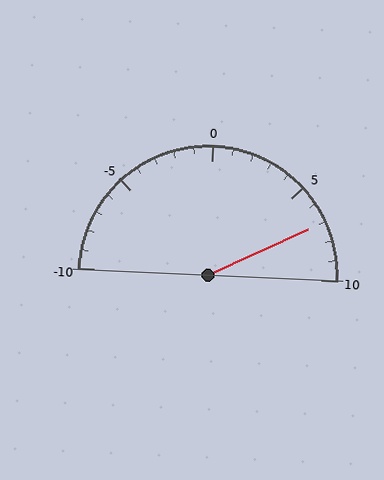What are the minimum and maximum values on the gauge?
The gauge ranges from -10 to 10.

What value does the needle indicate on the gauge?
The needle indicates approximately 7.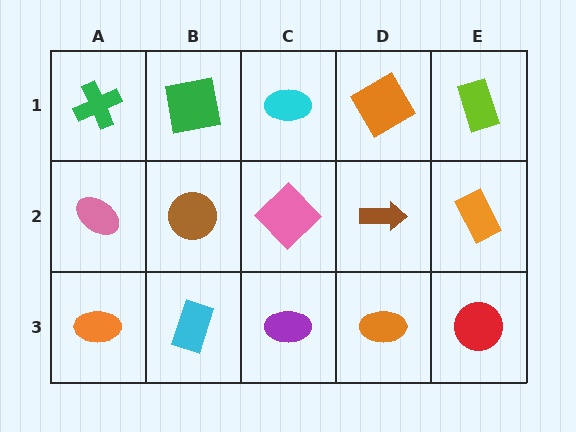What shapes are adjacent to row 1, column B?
A brown circle (row 2, column B), a green cross (row 1, column A), a cyan ellipse (row 1, column C).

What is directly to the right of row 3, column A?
A cyan rectangle.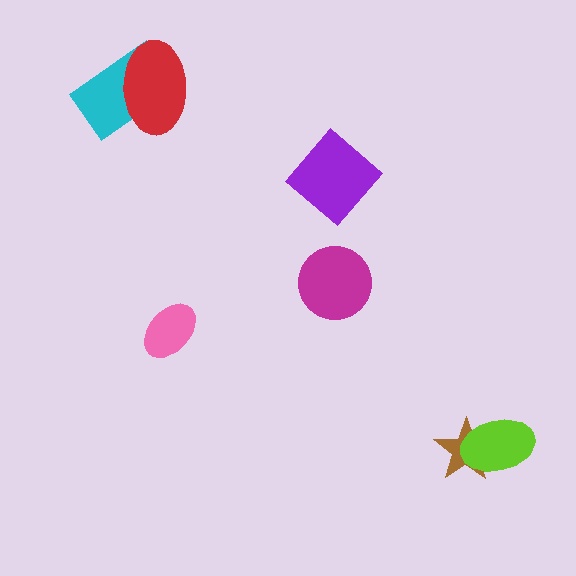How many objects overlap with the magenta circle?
0 objects overlap with the magenta circle.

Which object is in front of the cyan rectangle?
The red ellipse is in front of the cyan rectangle.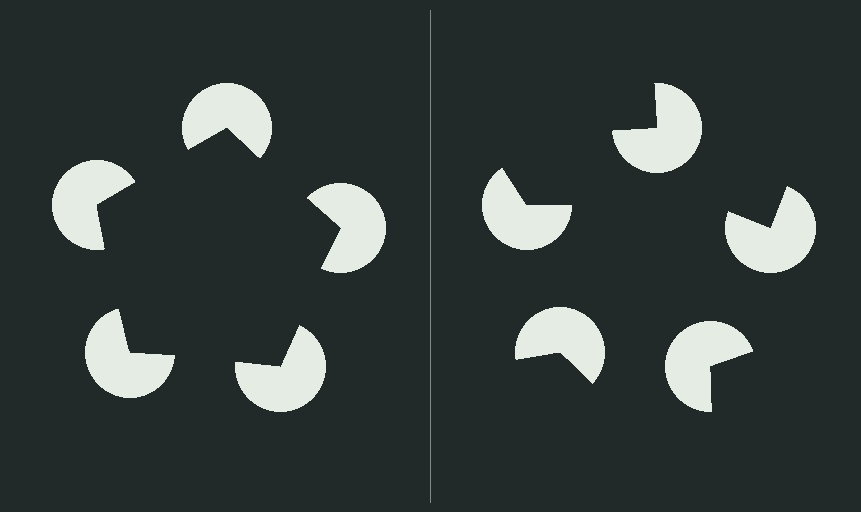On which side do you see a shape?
An illusory pentagon appears on the left side. On the right side the wedge cuts are rotated, so no coherent shape forms.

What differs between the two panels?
The pac-man discs are positioned identically on both sides; only the wedge orientations differ. On the left they align to a pentagon; on the right they are misaligned.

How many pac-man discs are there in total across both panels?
10 — 5 on each side.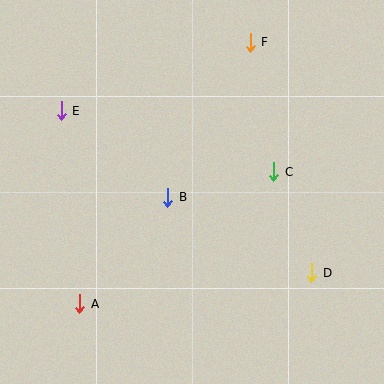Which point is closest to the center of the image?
Point B at (168, 197) is closest to the center.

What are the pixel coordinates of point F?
Point F is at (250, 42).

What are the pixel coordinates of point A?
Point A is at (80, 304).